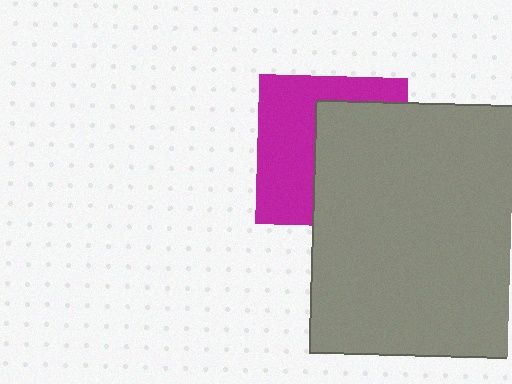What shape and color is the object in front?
The object in front is a gray rectangle.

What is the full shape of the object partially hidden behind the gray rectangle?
The partially hidden object is a magenta square.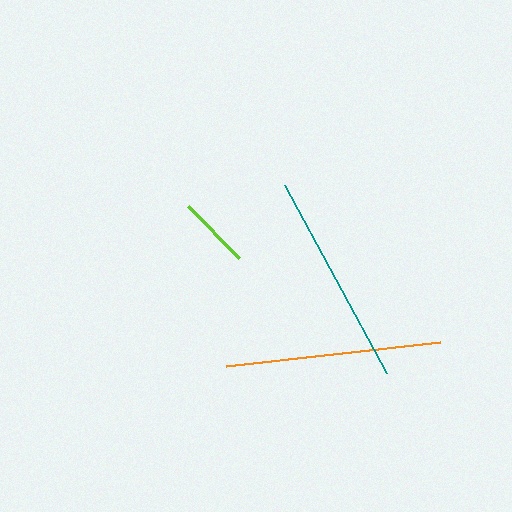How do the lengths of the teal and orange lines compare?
The teal and orange lines are approximately the same length.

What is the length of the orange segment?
The orange segment is approximately 215 pixels long.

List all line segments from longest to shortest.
From longest to shortest: teal, orange, lime.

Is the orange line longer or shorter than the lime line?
The orange line is longer than the lime line.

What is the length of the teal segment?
The teal segment is approximately 215 pixels long.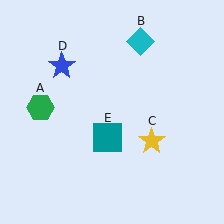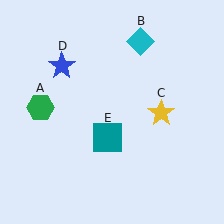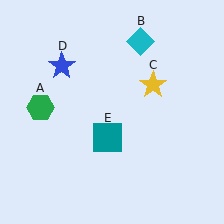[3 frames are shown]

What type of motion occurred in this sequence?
The yellow star (object C) rotated counterclockwise around the center of the scene.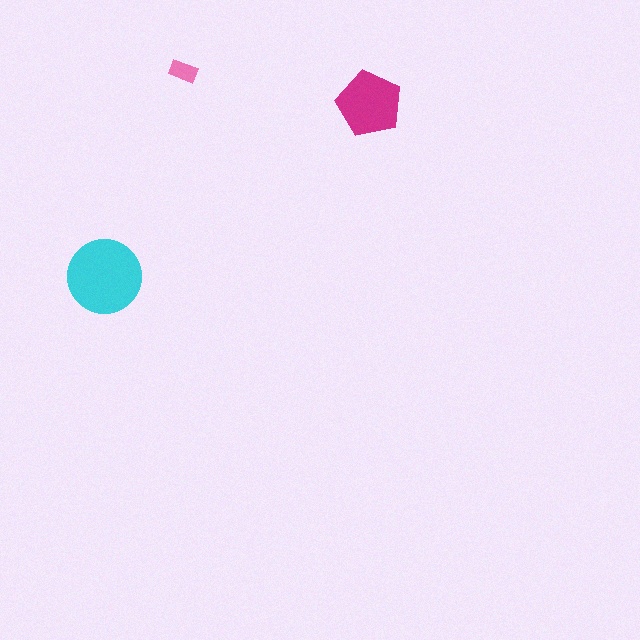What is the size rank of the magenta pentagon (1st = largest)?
2nd.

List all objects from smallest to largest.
The pink rectangle, the magenta pentagon, the cyan circle.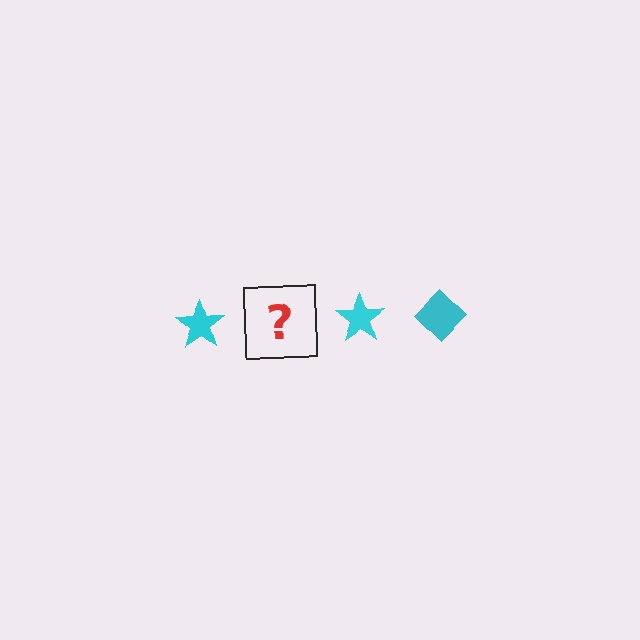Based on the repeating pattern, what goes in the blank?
The blank should be a cyan diamond.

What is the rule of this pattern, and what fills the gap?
The rule is that the pattern cycles through star, diamond shapes in cyan. The gap should be filled with a cyan diamond.